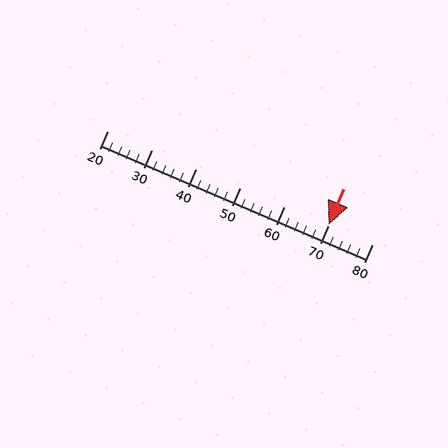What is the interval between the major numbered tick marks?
The major tick marks are spaced 10 units apart.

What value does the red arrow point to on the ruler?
The red arrow points to approximately 70.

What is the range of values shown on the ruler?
The ruler shows values from 20 to 80.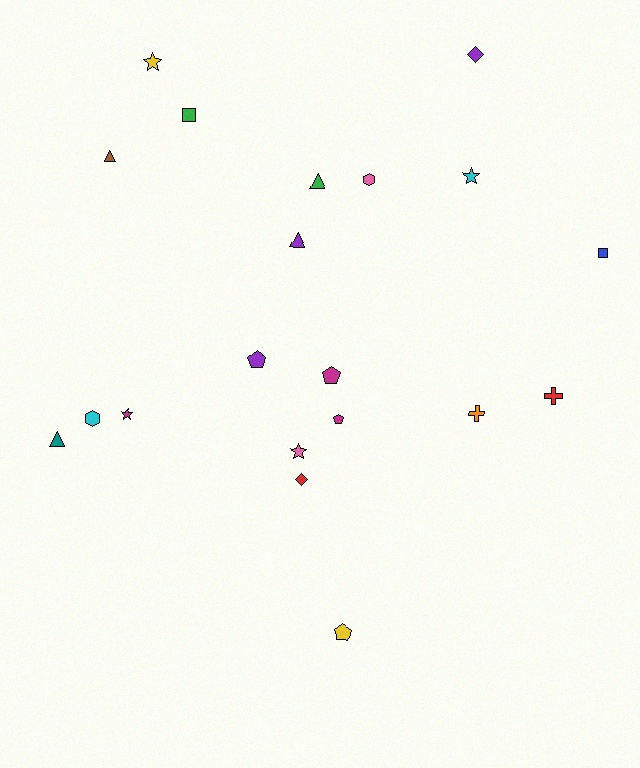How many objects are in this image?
There are 20 objects.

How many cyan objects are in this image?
There are 2 cyan objects.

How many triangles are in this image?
There are 4 triangles.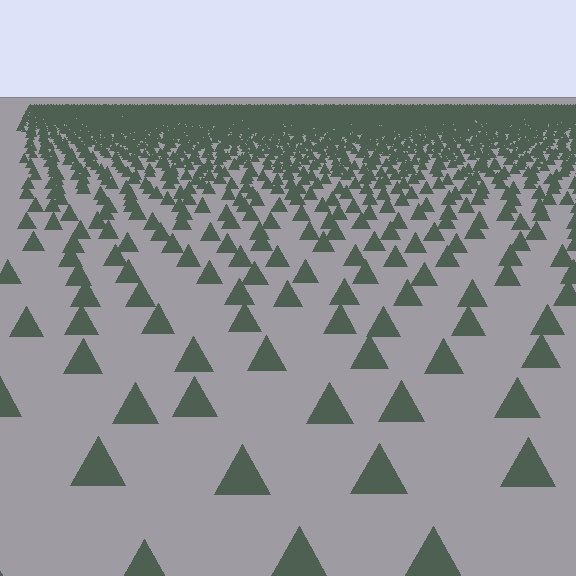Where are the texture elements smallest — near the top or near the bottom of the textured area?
Near the top.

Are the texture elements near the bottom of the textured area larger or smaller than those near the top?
Larger. Near the bottom, elements are closer to the viewer and appear at a bigger on-screen size.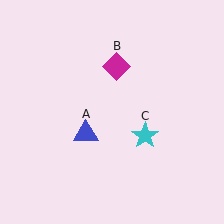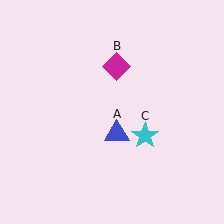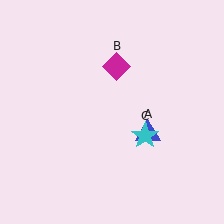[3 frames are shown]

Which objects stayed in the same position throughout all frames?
Magenta diamond (object B) and cyan star (object C) remained stationary.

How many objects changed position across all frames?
1 object changed position: blue triangle (object A).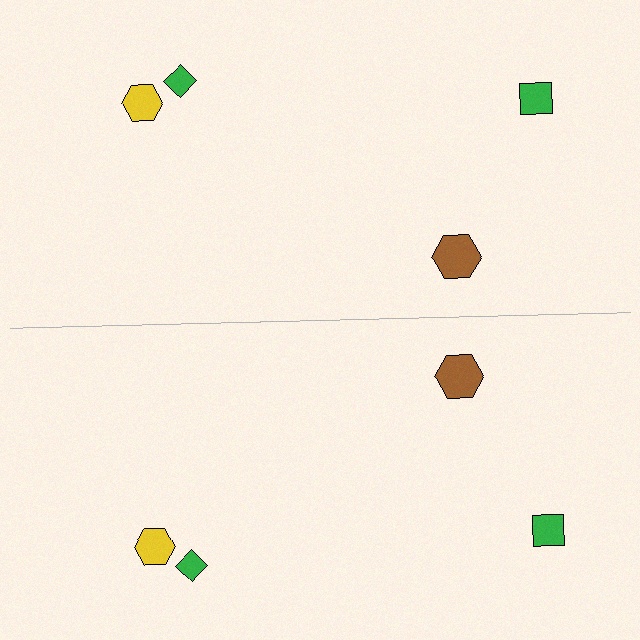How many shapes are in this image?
There are 8 shapes in this image.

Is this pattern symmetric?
Yes, this pattern has bilateral (reflection) symmetry.